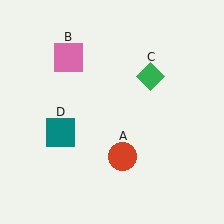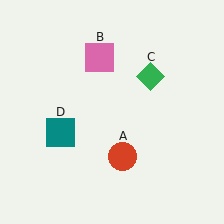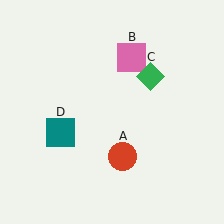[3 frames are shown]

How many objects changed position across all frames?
1 object changed position: pink square (object B).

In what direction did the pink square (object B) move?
The pink square (object B) moved right.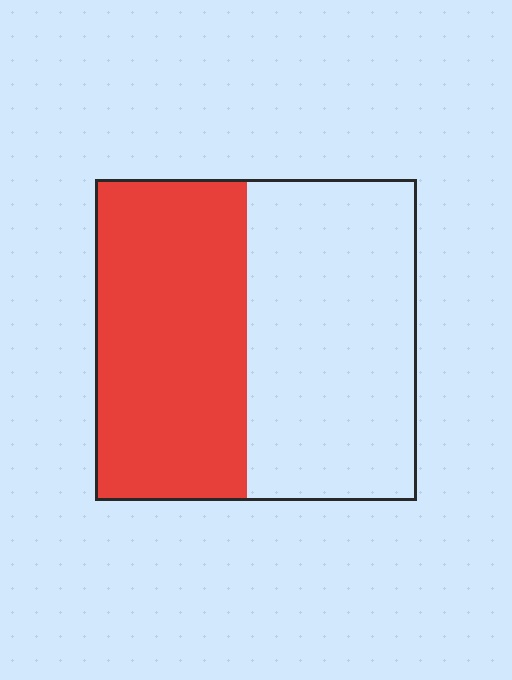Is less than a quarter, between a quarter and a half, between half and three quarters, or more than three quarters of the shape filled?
Between a quarter and a half.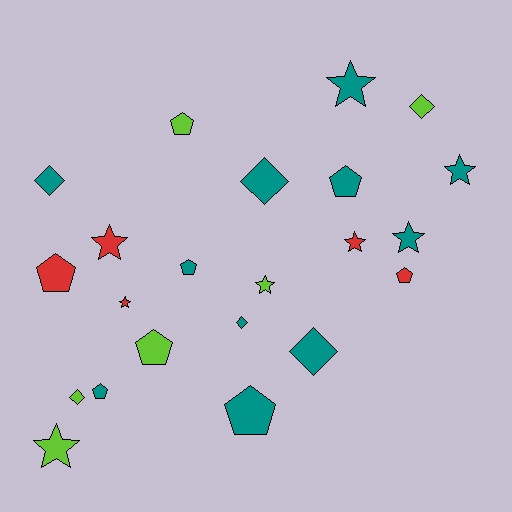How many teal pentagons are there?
There are 4 teal pentagons.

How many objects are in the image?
There are 22 objects.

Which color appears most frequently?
Teal, with 11 objects.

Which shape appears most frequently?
Star, with 8 objects.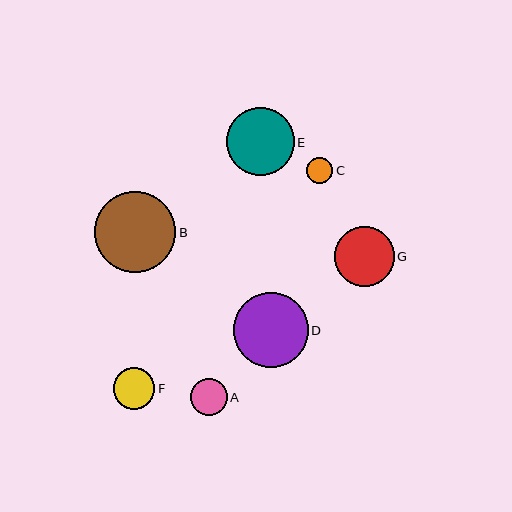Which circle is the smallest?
Circle C is the smallest with a size of approximately 26 pixels.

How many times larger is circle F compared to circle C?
Circle F is approximately 1.6 times the size of circle C.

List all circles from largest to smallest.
From largest to smallest: B, D, E, G, F, A, C.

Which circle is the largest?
Circle B is the largest with a size of approximately 81 pixels.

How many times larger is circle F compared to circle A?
Circle F is approximately 1.1 times the size of circle A.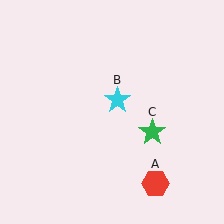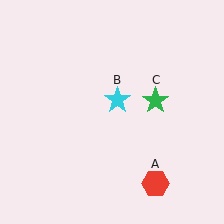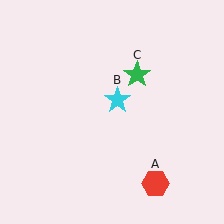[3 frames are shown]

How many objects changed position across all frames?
1 object changed position: green star (object C).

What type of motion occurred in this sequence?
The green star (object C) rotated counterclockwise around the center of the scene.